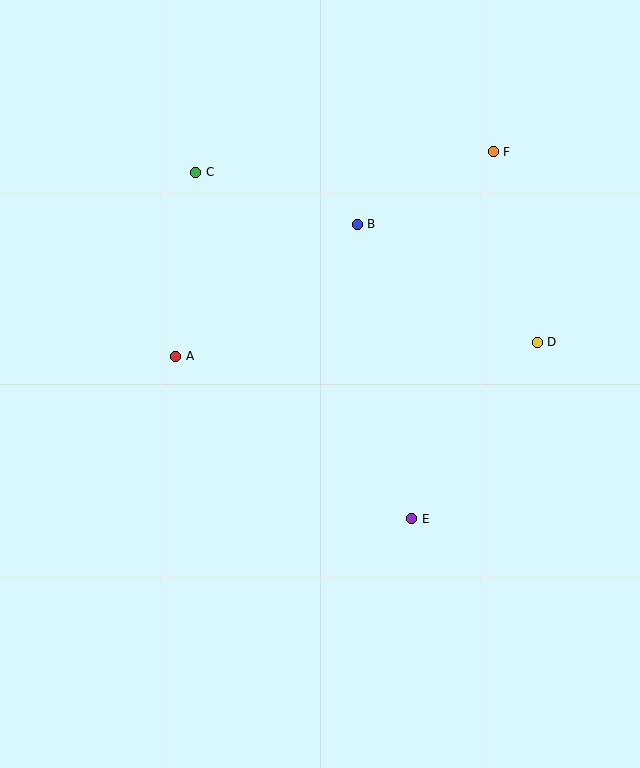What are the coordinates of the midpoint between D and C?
The midpoint between D and C is at (366, 257).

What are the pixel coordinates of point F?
Point F is at (493, 152).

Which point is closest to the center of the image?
Point A at (176, 356) is closest to the center.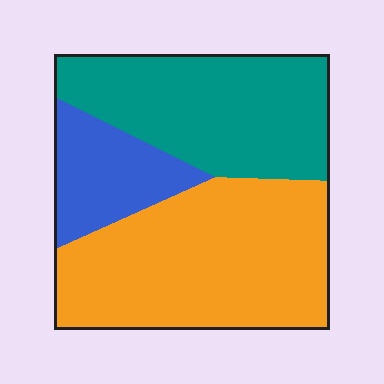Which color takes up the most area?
Orange, at roughly 45%.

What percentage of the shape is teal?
Teal takes up about three eighths (3/8) of the shape.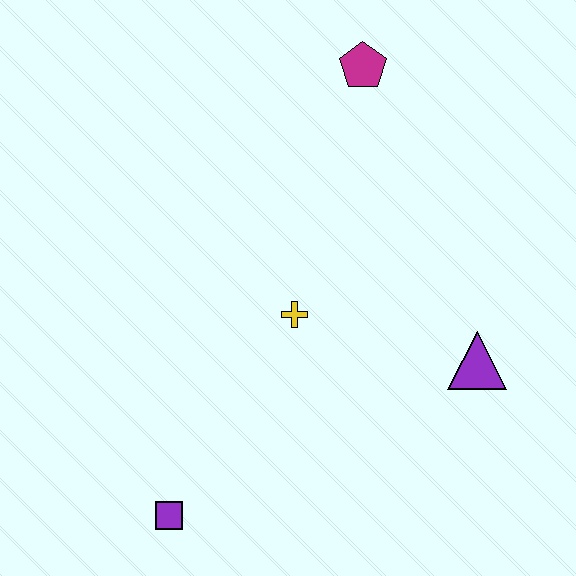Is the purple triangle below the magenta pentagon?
Yes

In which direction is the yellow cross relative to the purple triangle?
The yellow cross is to the left of the purple triangle.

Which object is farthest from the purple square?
The magenta pentagon is farthest from the purple square.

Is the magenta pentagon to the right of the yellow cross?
Yes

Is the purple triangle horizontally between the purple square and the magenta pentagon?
No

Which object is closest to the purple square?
The yellow cross is closest to the purple square.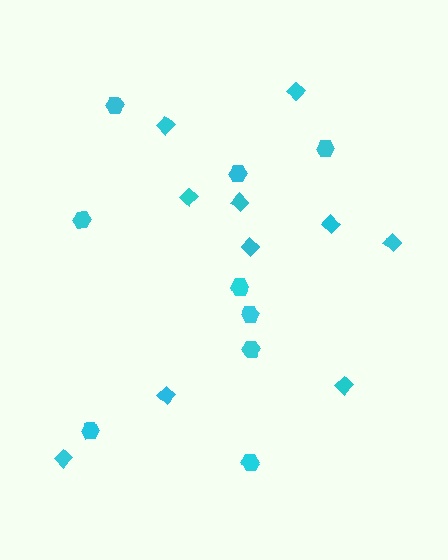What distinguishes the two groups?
There are 2 groups: one group of diamonds (10) and one group of hexagons (9).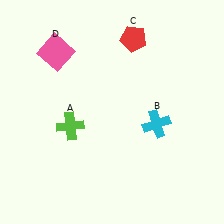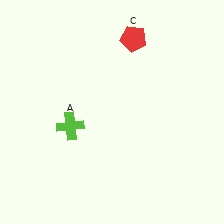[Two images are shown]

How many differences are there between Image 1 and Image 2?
There are 2 differences between the two images.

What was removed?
The cyan cross (B), the pink square (D) were removed in Image 2.